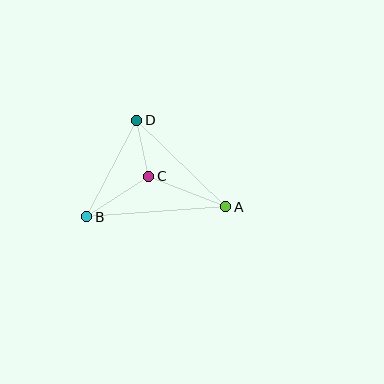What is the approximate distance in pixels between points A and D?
The distance between A and D is approximately 124 pixels.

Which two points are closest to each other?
Points C and D are closest to each other.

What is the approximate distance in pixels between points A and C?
The distance between A and C is approximately 83 pixels.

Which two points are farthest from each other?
Points A and B are farthest from each other.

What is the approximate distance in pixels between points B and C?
The distance between B and C is approximately 74 pixels.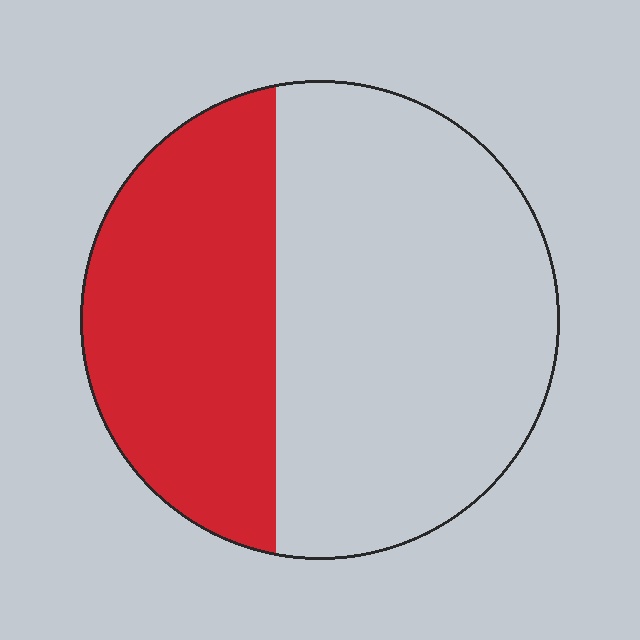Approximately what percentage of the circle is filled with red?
Approximately 40%.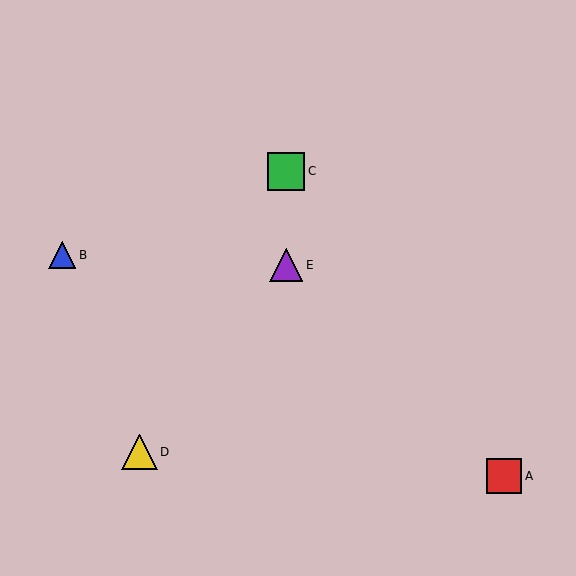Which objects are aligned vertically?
Objects C, E are aligned vertically.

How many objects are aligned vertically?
2 objects (C, E) are aligned vertically.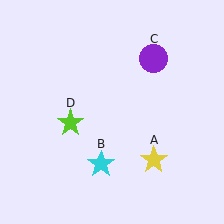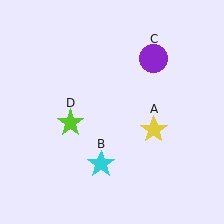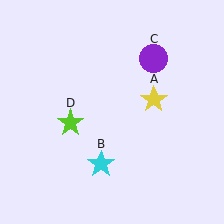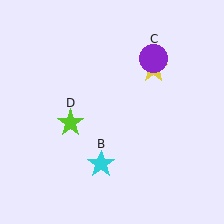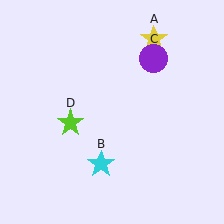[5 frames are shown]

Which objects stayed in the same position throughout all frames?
Cyan star (object B) and purple circle (object C) and lime star (object D) remained stationary.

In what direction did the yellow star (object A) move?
The yellow star (object A) moved up.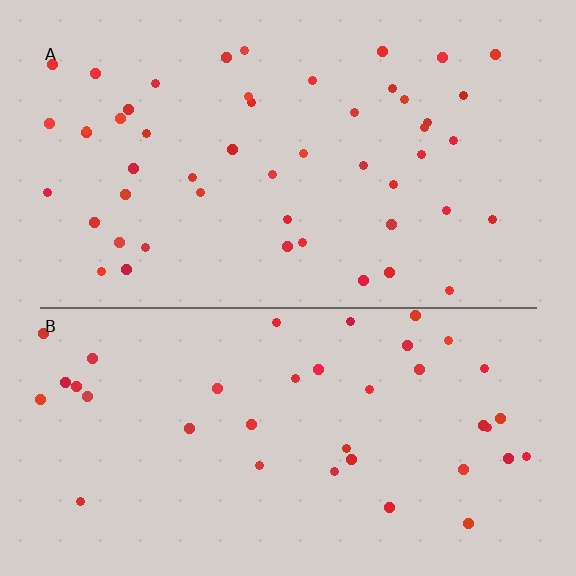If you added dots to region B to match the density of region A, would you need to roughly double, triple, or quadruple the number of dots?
Approximately double.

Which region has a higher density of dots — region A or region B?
A (the top).